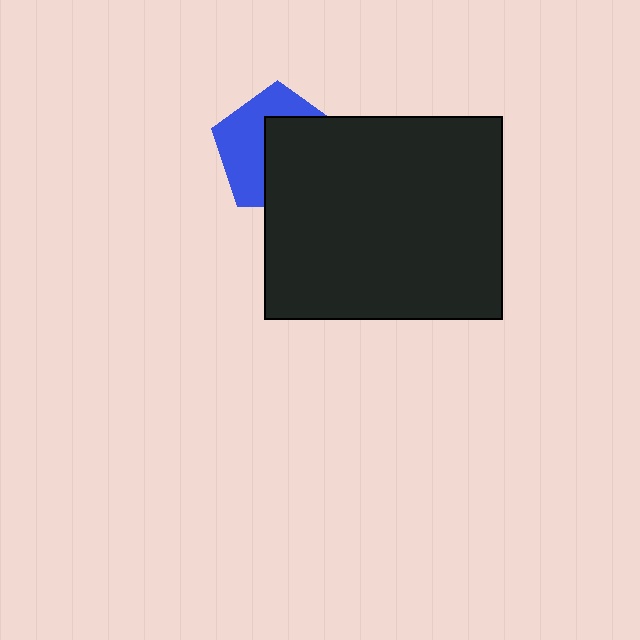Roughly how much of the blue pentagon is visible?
About half of it is visible (roughly 46%).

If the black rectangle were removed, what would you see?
You would see the complete blue pentagon.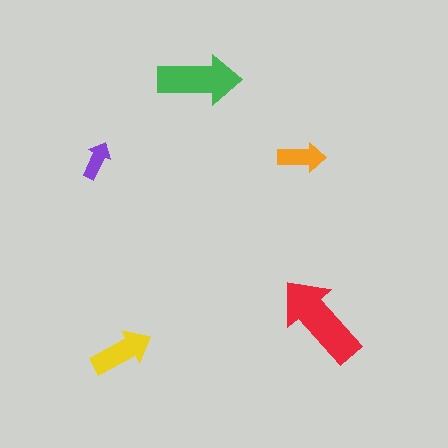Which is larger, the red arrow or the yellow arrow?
The red one.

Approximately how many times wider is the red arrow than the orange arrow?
About 2 times wider.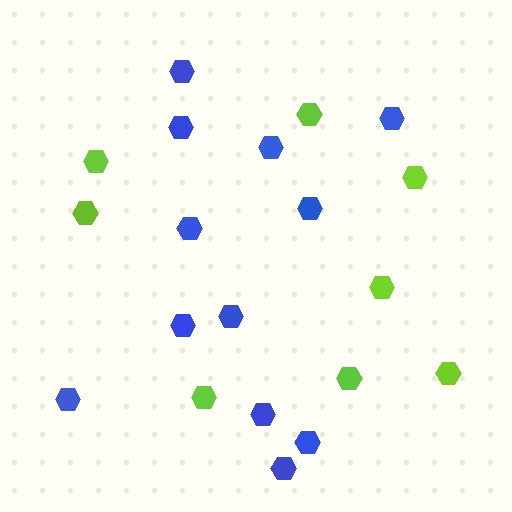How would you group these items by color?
There are 2 groups: one group of blue hexagons (12) and one group of lime hexagons (8).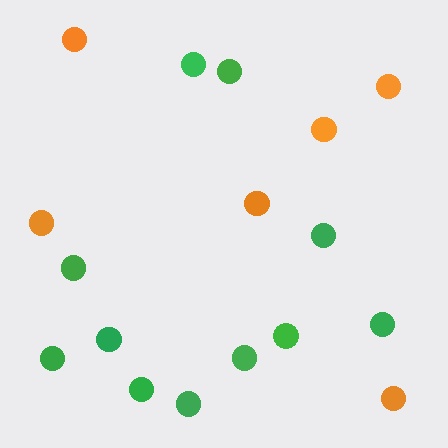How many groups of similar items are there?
There are 2 groups: one group of green circles (11) and one group of orange circles (6).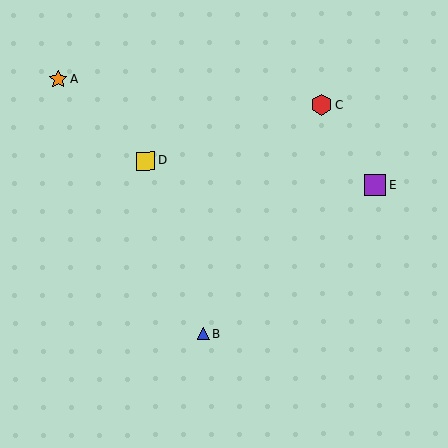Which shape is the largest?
The purple square (labeled E) is the largest.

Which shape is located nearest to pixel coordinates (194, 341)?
The blue triangle (labeled B) at (203, 334) is nearest to that location.